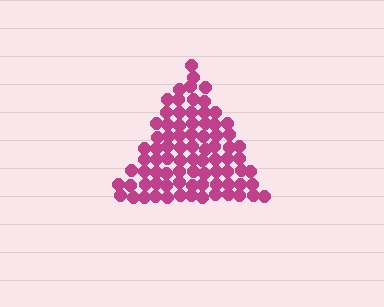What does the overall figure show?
The overall figure shows a triangle.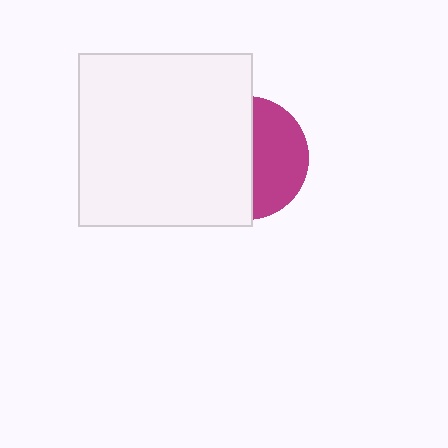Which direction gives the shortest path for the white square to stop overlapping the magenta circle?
Moving left gives the shortest separation.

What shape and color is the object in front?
The object in front is a white square.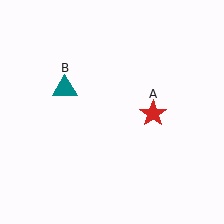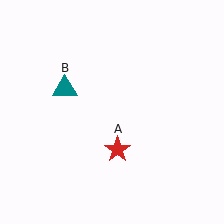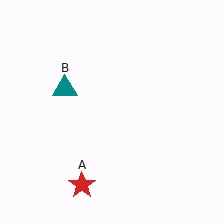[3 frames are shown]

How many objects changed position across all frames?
1 object changed position: red star (object A).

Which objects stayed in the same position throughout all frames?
Teal triangle (object B) remained stationary.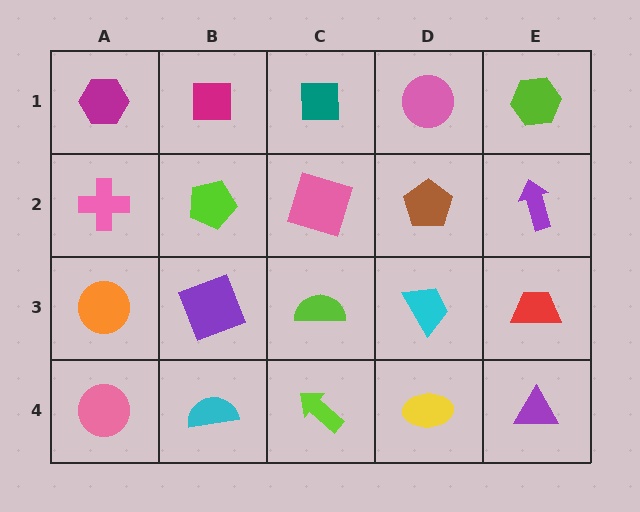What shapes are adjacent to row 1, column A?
A pink cross (row 2, column A), a magenta square (row 1, column B).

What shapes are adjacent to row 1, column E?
A purple arrow (row 2, column E), a pink circle (row 1, column D).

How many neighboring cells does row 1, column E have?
2.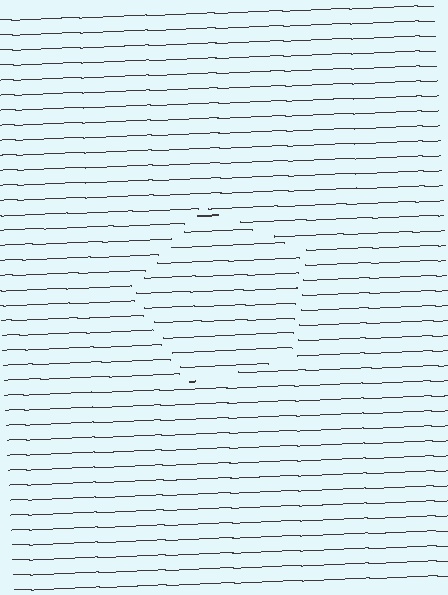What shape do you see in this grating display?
An illusory pentagon. The interior of the shape contains the same grating, shifted by half a period — the contour is defined by the phase discontinuity where line-ends from the inner and outer gratings abut.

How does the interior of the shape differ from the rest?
The interior of the shape contains the same grating, shifted by half a period — the contour is defined by the phase discontinuity where line-ends from the inner and outer gratings abut.